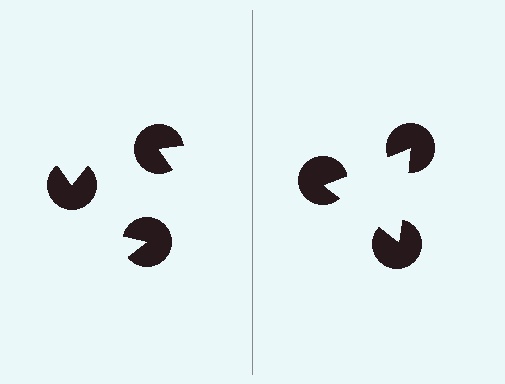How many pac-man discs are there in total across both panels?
6 — 3 on each side.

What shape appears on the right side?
An illusory triangle.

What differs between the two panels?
The pac-man discs are positioned identically on both sides; only the wedge orientations differ. On the right they align to a triangle; on the left they are misaligned.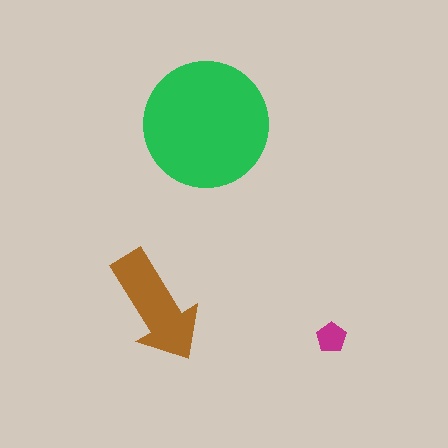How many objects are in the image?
There are 3 objects in the image.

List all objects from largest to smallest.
The green circle, the brown arrow, the magenta pentagon.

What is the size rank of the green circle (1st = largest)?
1st.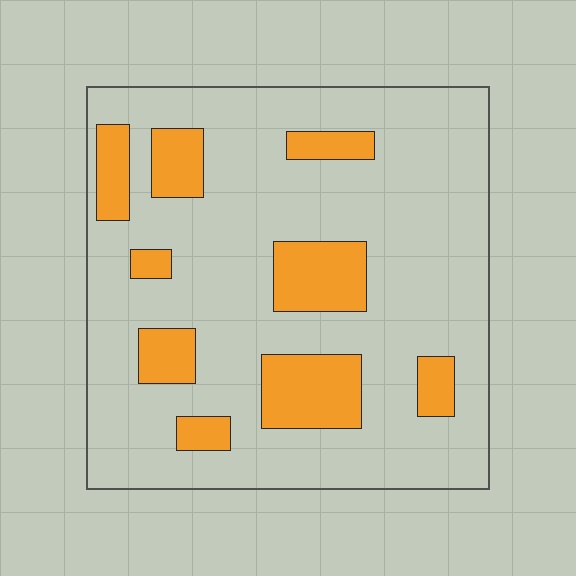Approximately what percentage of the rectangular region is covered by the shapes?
Approximately 20%.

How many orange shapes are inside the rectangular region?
9.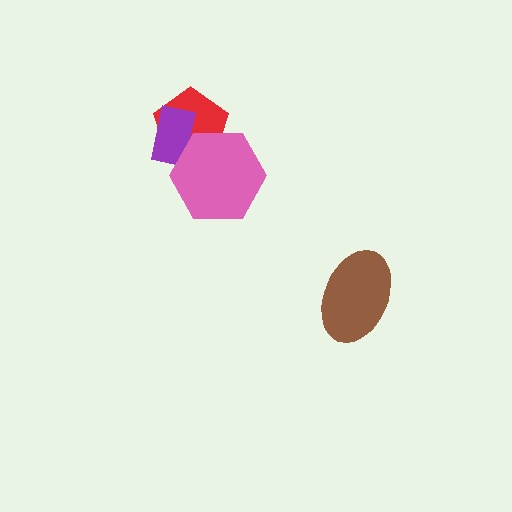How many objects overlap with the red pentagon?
2 objects overlap with the red pentagon.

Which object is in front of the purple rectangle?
The pink hexagon is in front of the purple rectangle.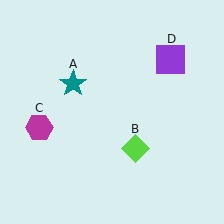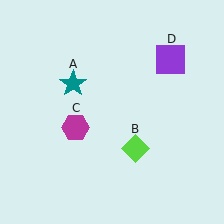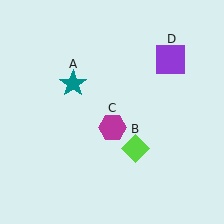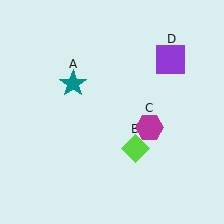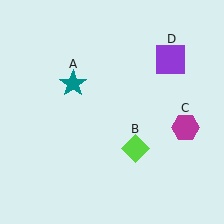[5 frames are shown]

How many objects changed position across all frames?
1 object changed position: magenta hexagon (object C).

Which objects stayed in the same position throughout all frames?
Teal star (object A) and lime diamond (object B) and purple square (object D) remained stationary.